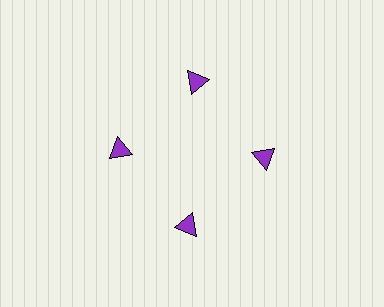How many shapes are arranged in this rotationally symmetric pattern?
There are 4 shapes, arranged in 4 groups of 1.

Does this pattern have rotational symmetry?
Yes, this pattern has 4-fold rotational symmetry. It looks the same after rotating 90 degrees around the center.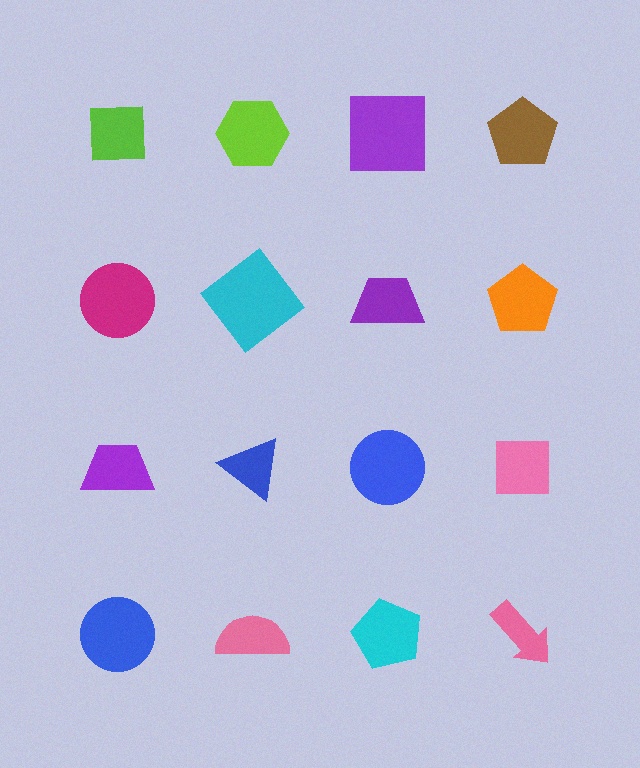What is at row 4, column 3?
A cyan pentagon.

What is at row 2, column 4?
An orange pentagon.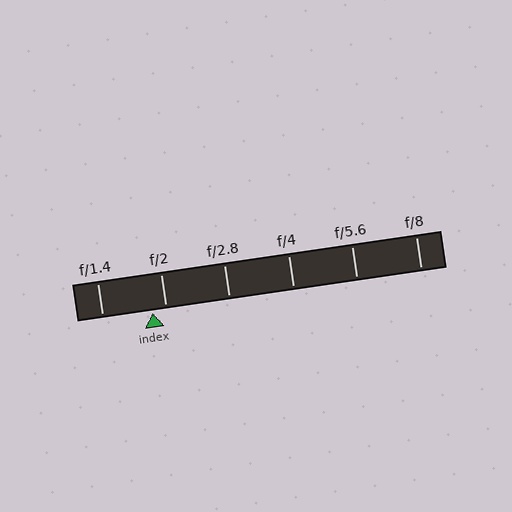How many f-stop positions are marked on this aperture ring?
There are 6 f-stop positions marked.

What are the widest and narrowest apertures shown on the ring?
The widest aperture shown is f/1.4 and the narrowest is f/8.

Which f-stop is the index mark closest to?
The index mark is closest to f/2.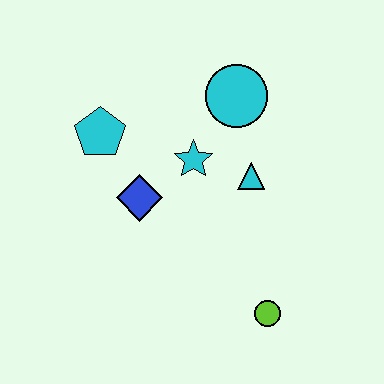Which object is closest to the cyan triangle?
The cyan star is closest to the cyan triangle.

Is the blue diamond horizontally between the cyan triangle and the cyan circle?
No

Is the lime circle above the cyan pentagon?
No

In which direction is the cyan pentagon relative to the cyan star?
The cyan pentagon is to the left of the cyan star.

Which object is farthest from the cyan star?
The lime circle is farthest from the cyan star.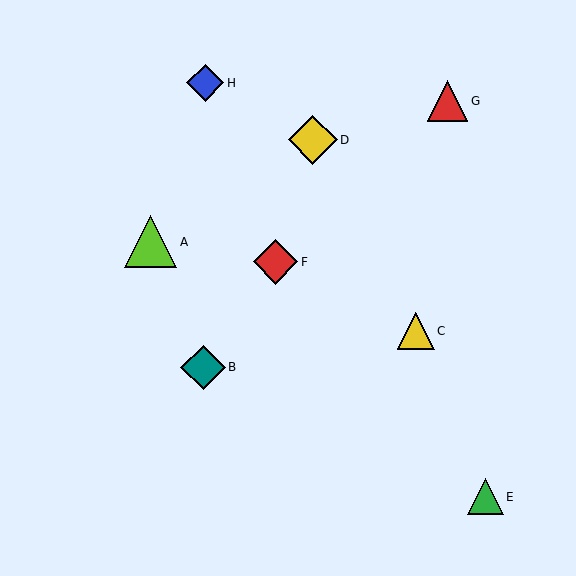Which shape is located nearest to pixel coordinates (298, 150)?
The yellow diamond (labeled D) at (313, 140) is nearest to that location.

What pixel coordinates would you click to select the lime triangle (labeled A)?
Click at (151, 242) to select the lime triangle A.